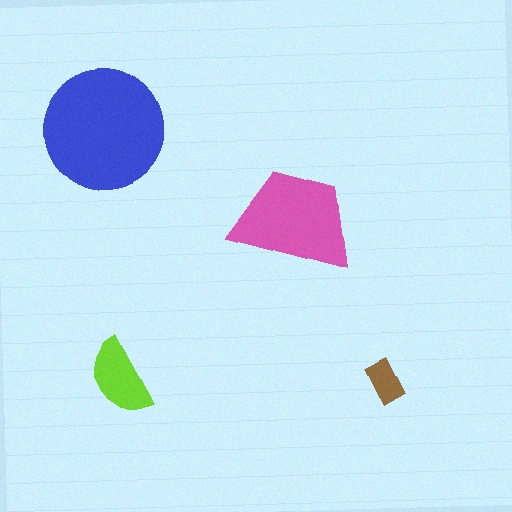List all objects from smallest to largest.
The brown rectangle, the lime semicircle, the pink trapezoid, the blue circle.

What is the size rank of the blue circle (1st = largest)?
1st.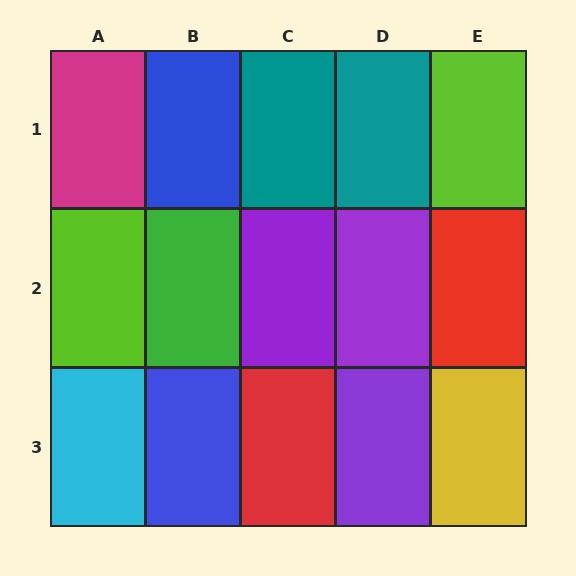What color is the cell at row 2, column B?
Green.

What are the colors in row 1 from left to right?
Magenta, blue, teal, teal, lime.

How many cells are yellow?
1 cell is yellow.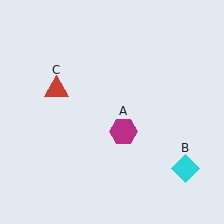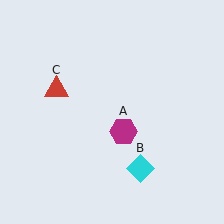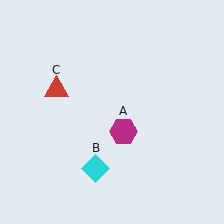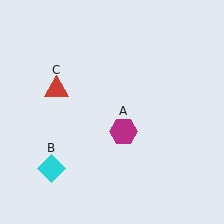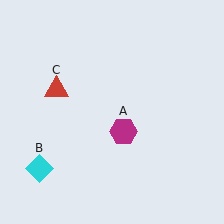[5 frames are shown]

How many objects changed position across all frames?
1 object changed position: cyan diamond (object B).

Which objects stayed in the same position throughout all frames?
Magenta hexagon (object A) and red triangle (object C) remained stationary.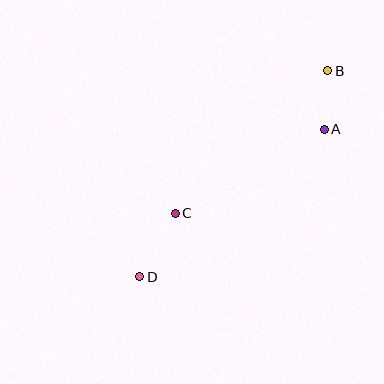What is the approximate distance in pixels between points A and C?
The distance between A and C is approximately 171 pixels.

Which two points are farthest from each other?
Points B and D are farthest from each other.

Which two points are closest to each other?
Points A and B are closest to each other.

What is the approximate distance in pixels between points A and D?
The distance between A and D is approximately 236 pixels.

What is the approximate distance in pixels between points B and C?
The distance between B and C is approximately 209 pixels.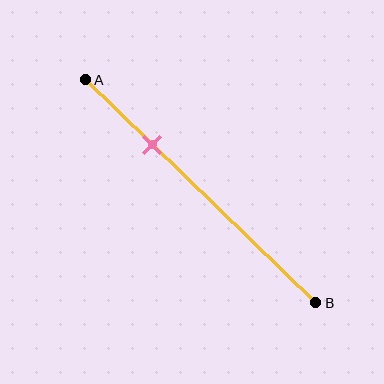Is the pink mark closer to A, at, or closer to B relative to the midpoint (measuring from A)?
The pink mark is closer to point A than the midpoint of segment AB.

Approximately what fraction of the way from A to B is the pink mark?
The pink mark is approximately 30% of the way from A to B.